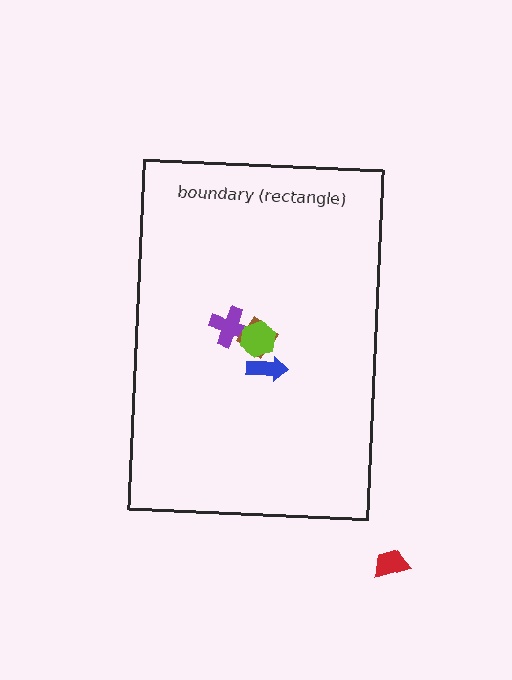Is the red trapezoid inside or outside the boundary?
Outside.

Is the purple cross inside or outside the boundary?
Inside.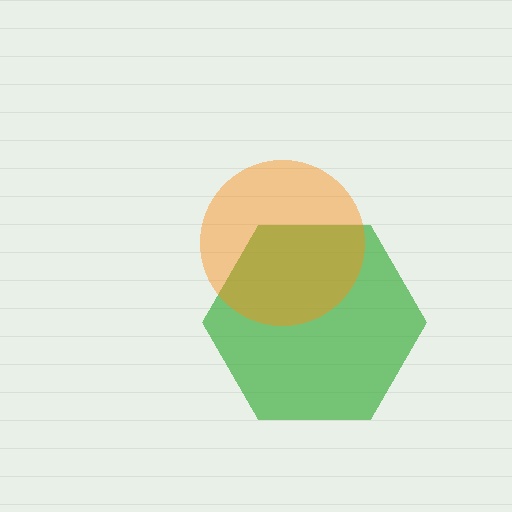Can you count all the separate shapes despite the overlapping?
Yes, there are 2 separate shapes.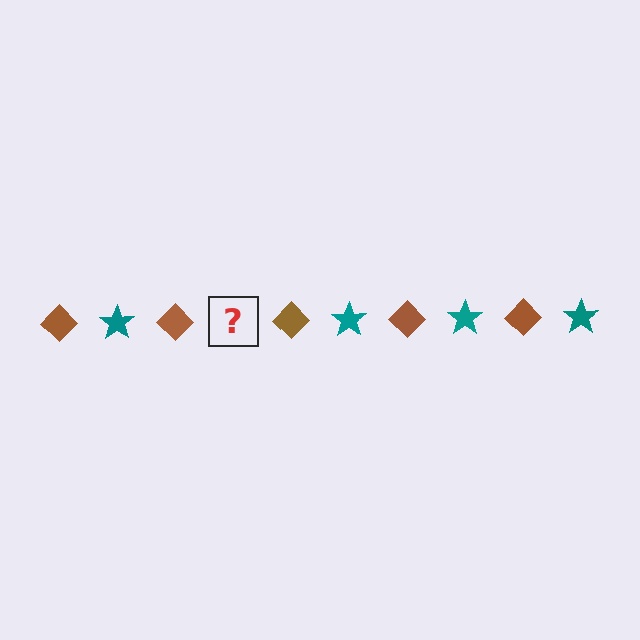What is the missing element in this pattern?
The missing element is a teal star.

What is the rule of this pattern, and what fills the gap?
The rule is that the pattern alternates between brown diamond and teal star. The gap should be filled with a teal star.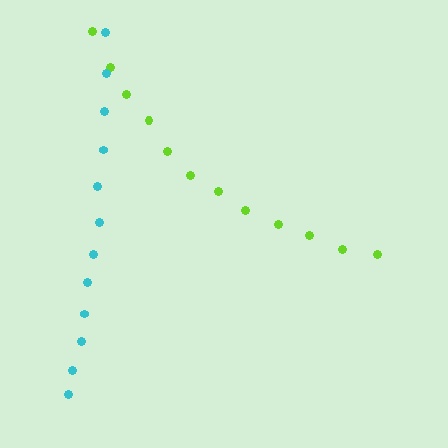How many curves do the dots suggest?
There are 2 distinct paths.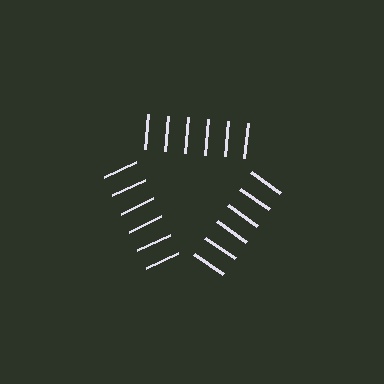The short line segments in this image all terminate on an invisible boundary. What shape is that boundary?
An illusory triangle — the line segments terminate on its edges but no continuous stroke is drawn.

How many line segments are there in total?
18 — 6 along each of the 3 edges.